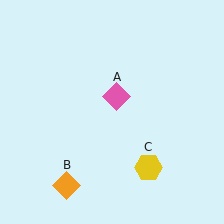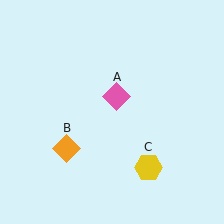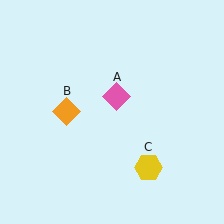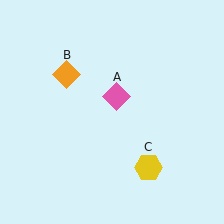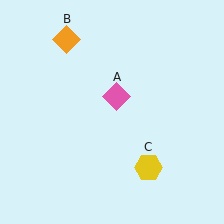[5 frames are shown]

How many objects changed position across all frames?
1 object changed position: orange diamond (object B).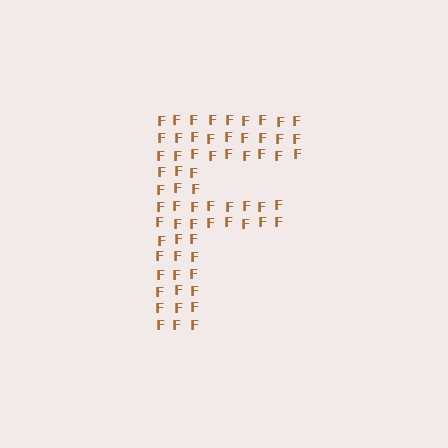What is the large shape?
The large shape is the letter F.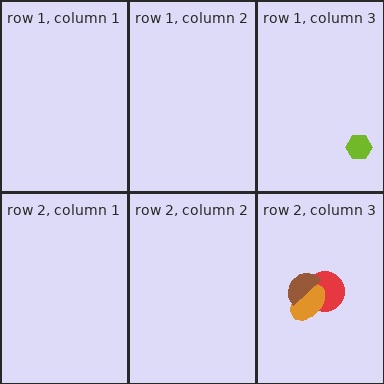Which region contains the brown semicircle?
The row 2, column 3 region.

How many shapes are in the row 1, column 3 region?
1.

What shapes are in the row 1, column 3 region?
The lime hexagon.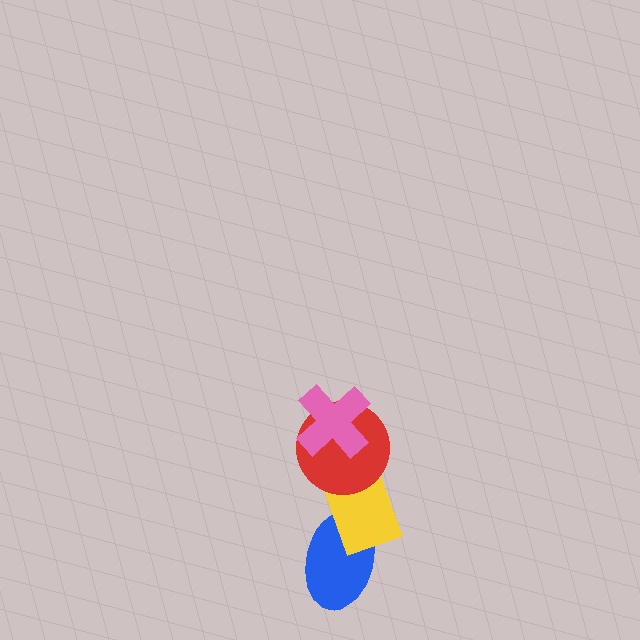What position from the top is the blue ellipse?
The blue ellipse is 4th from the top.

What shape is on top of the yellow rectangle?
The red circle is on top of the yellow rectangle.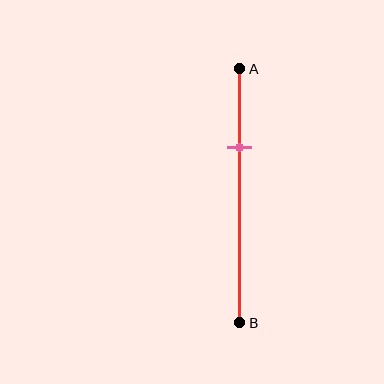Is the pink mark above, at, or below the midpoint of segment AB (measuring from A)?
The pink mark is above the midpoint of segment AB.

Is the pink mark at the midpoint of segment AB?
No, the mark is at about 30% from A, not at the 50% midpoint.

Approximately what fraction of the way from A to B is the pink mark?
The pink mark is approximately 30% of the way from A to B.